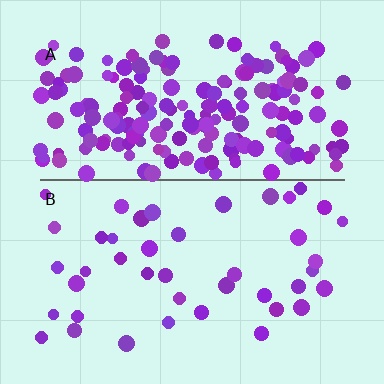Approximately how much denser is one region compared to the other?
Approximately 4.2× — region A over region B.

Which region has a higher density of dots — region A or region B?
A (the top).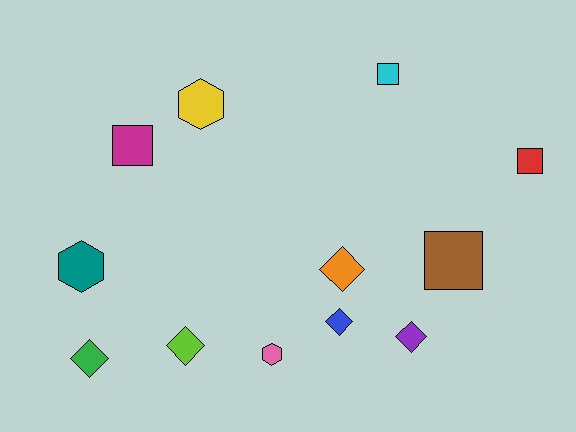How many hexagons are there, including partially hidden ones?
There are 3 hexagons.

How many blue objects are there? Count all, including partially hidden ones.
There is 1 blue object.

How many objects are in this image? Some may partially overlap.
There are 12 objects.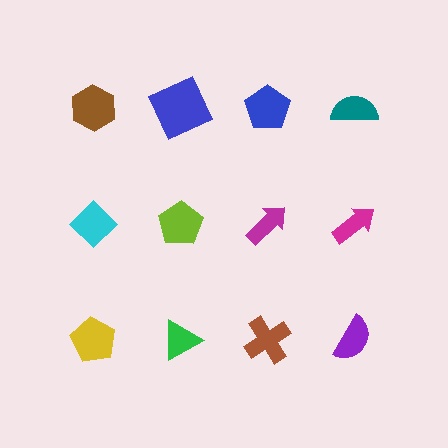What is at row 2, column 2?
A lime pentagon.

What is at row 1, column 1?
A brown hexagon.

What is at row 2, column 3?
A magenta arrow.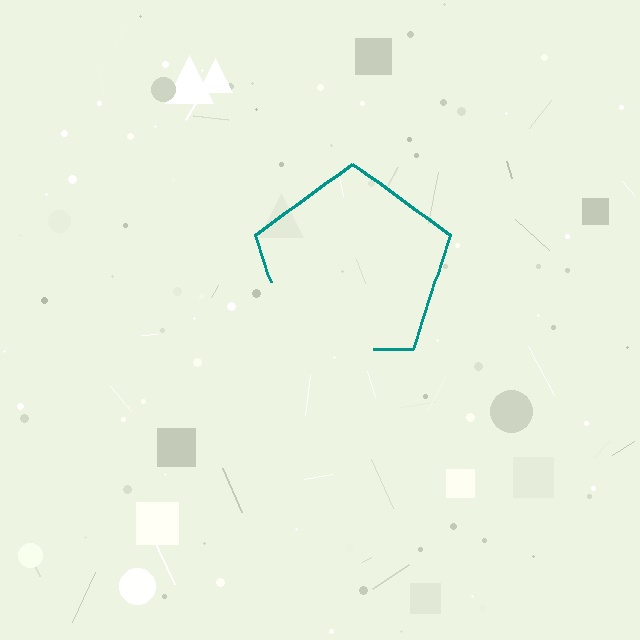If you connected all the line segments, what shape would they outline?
They would outline a pentagon.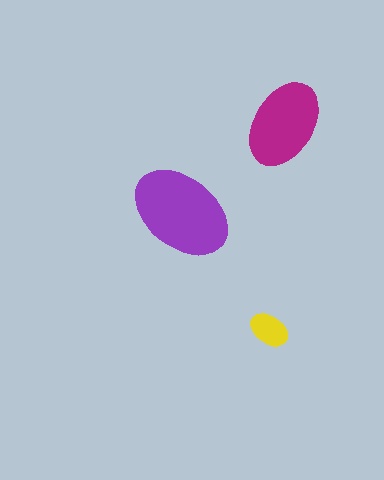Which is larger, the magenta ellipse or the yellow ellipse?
The magenta one.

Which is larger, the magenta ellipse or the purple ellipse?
The purple one.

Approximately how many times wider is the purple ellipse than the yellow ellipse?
About 2.5 times wider.